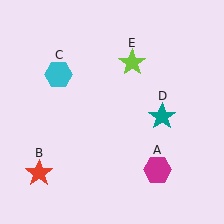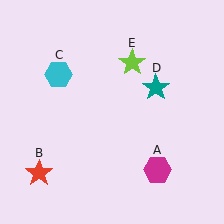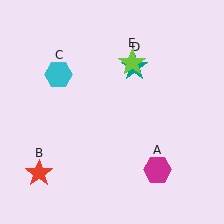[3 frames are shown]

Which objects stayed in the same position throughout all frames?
Magenta hexagon (object A) and red star (object B) and cyan hexagon (object C) and lime star (object E) remained stationary.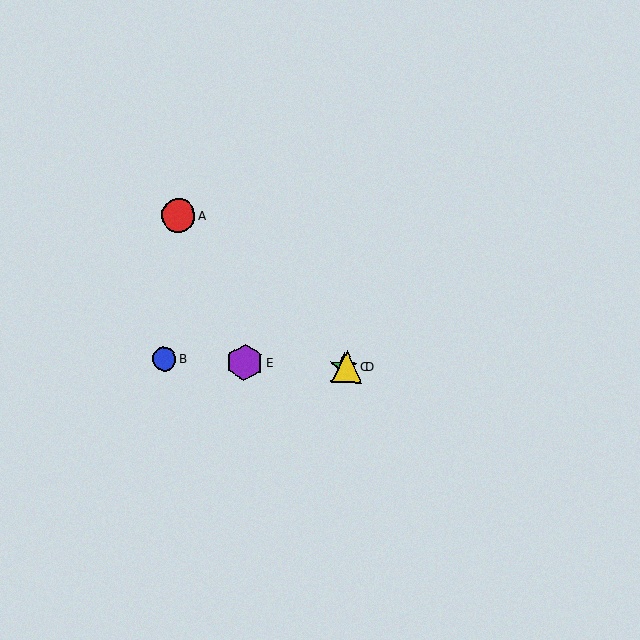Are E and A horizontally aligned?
No, E is at y≈362 and A is at y≈215.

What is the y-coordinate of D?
Object D is at y≈367.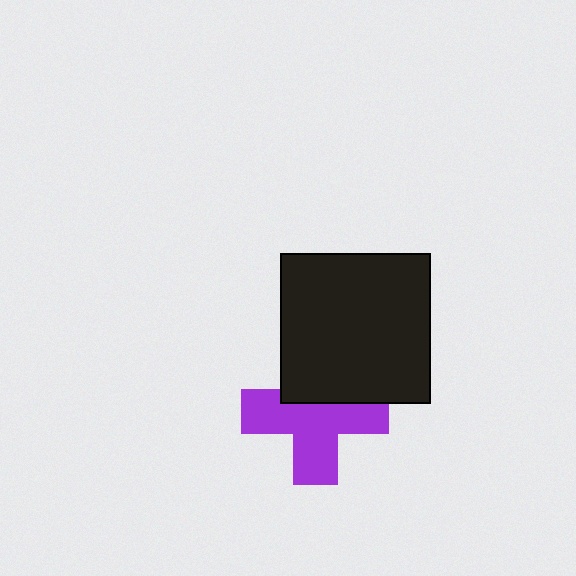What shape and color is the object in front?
The object in front is a black square.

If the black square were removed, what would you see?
You would see the complete purple cross.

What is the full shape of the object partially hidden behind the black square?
The partially hidden object is a purple cross.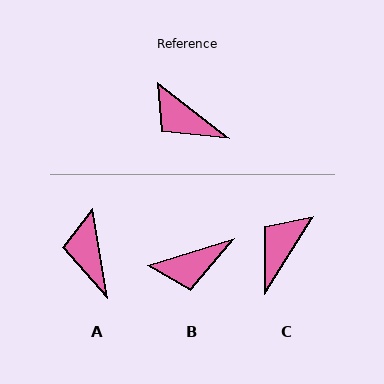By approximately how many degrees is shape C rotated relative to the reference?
Approximately 84 degrees clockwise.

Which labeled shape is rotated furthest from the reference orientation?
C, about 84 degrees away.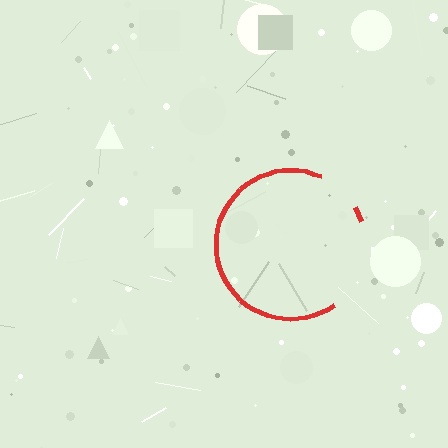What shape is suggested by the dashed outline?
The dashed outline suggests a circle.